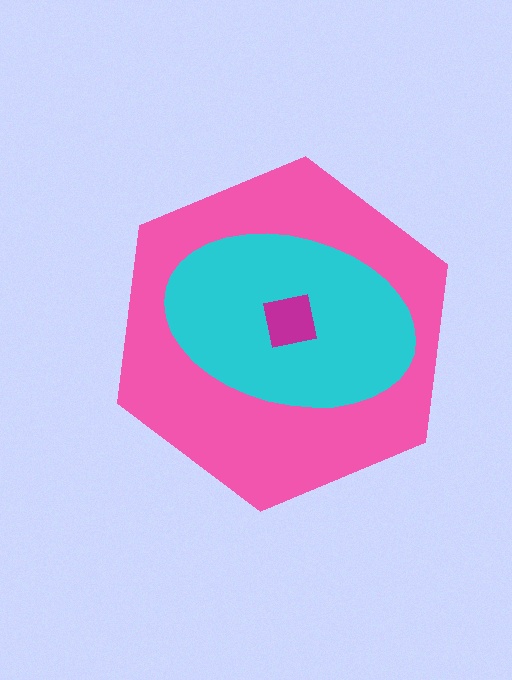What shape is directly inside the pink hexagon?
The cyan ellipse.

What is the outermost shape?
The pink hexagon.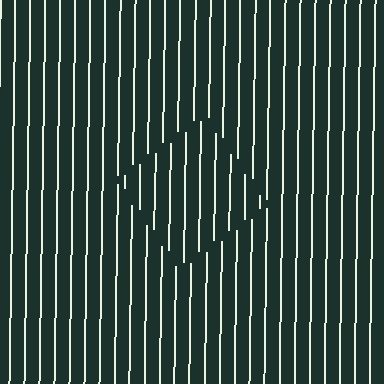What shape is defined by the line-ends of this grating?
An illusory square. The interior of the shape contains the same grating, shifted by half a period — the contour is defined by the phase discontinuity where line-ends from the inner and outer gratings abut.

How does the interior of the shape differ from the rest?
The interior of the shape contains the same grating, shifted by half a period — the contour is defined by the phase discontinuity where line-ends from the inner and outer gratings abut.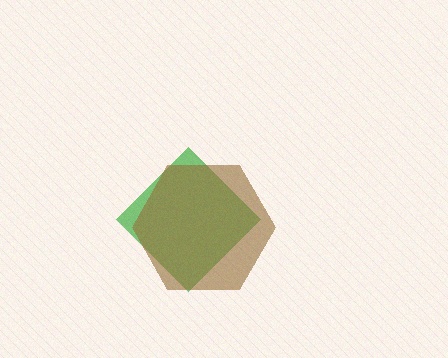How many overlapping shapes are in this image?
There are 2 overlapping shapes in the image.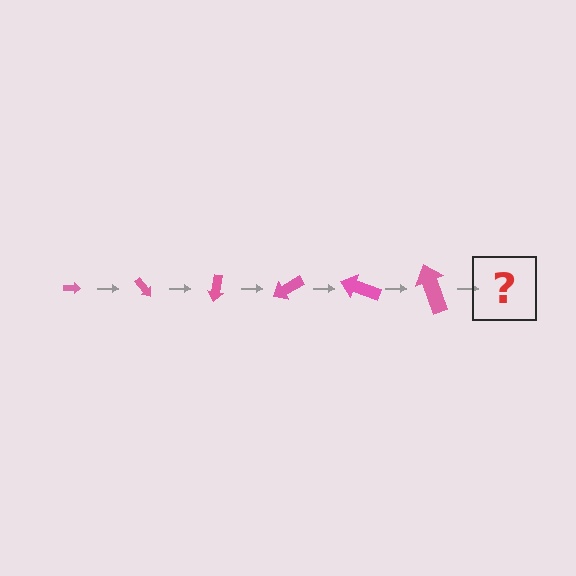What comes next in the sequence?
The next element should be an arrow, larger than the previous one and rotated 300 degrees from the start.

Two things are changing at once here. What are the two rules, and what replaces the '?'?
The two rules are that the arrow grows larger each step and it rotates 50 degrees each step. The '?' should be an arrow, larger than the previous one and rotated 300 degrees from the start.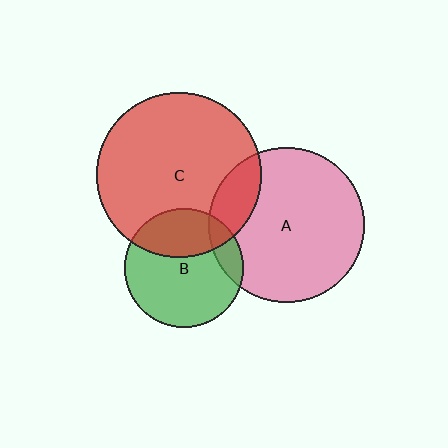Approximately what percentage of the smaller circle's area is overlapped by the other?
Approximately 15%.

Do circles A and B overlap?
Yes.